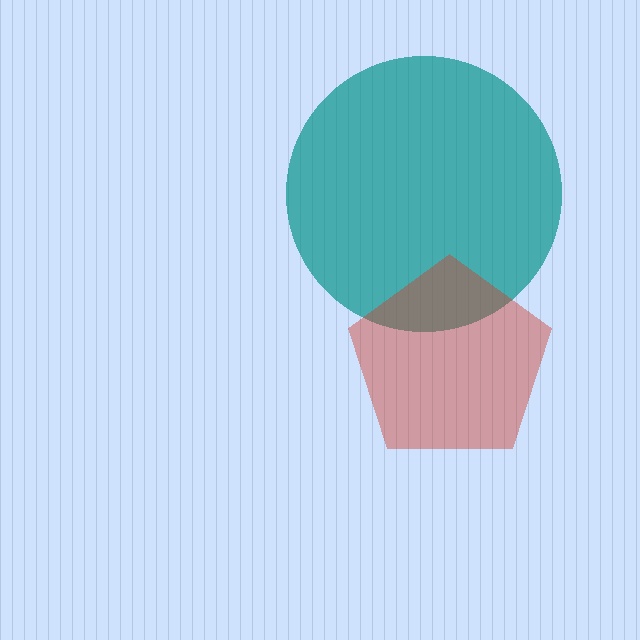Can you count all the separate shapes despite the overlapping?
Yes, there are 2 separate shapes.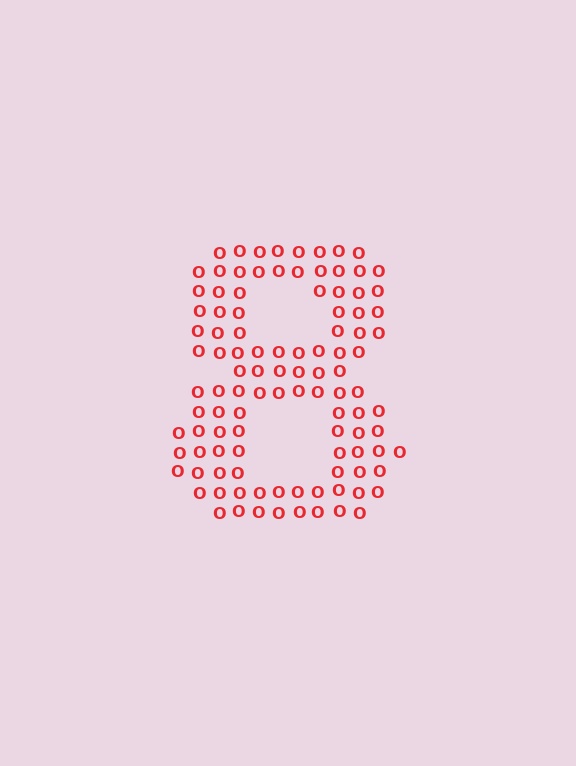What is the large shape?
The large shape is the digit 8.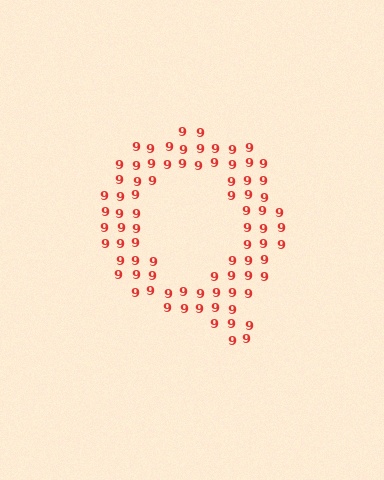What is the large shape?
The large shape is the letter Q.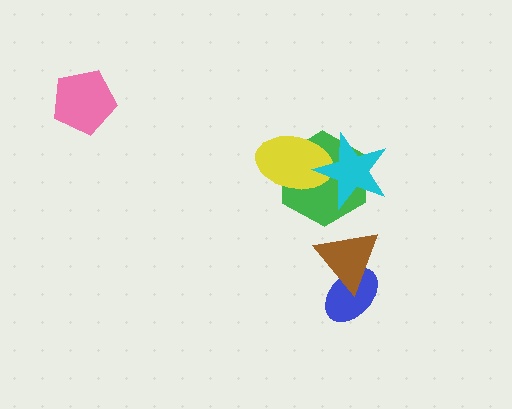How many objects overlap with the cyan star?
2 objects overlap with the cyan star.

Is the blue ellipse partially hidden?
Yes, it is partially covered by another shape.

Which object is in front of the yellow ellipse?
The cyan star is in front of the yellow ellipse.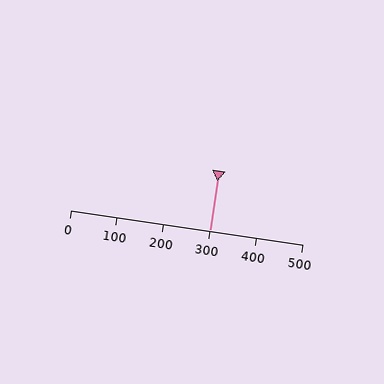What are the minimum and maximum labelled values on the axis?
The axis runs from 0 to 500.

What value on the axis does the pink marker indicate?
The marker indicates approximately 300.